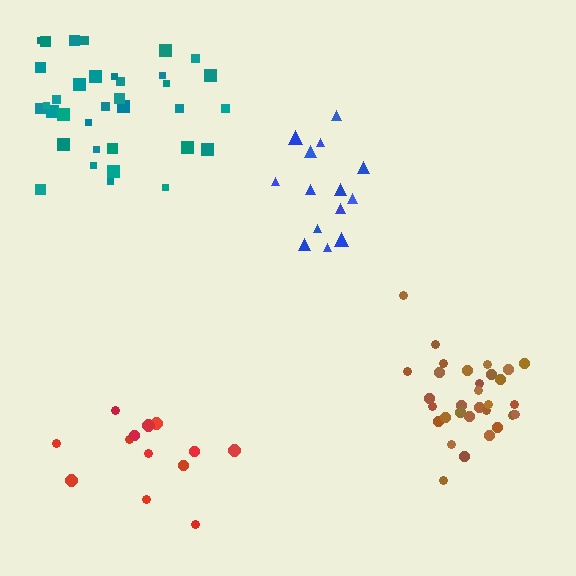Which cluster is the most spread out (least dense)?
Red.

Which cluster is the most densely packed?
Brown.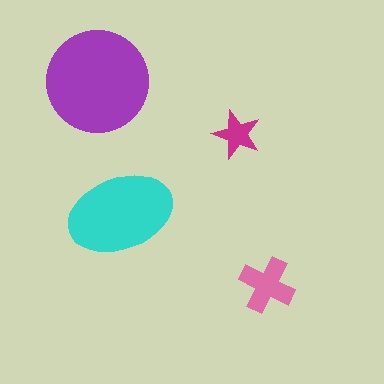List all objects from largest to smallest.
The purple circle, the cyan ellipse, the pink cross, the magenta star.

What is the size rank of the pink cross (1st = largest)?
3rd.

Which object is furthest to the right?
The pink cross is rightmost.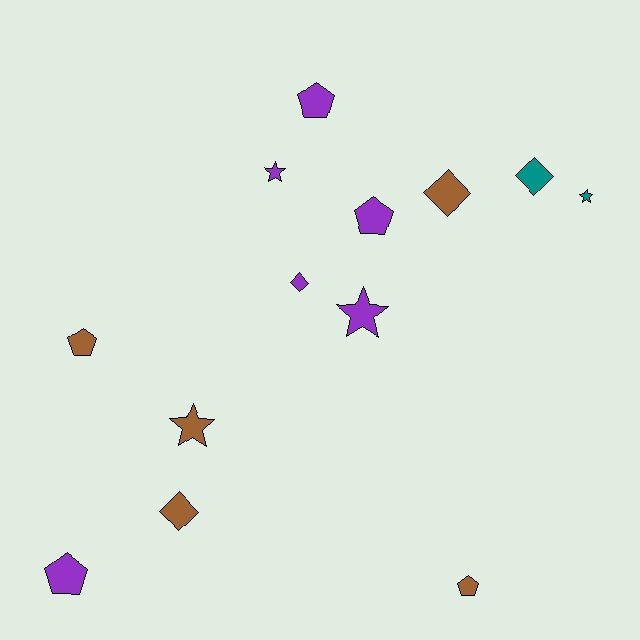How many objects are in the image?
There are 13 objects.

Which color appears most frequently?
Purple, with 6 objects.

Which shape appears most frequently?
Pentagon, with 5 objects.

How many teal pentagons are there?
There are no teal pentagons.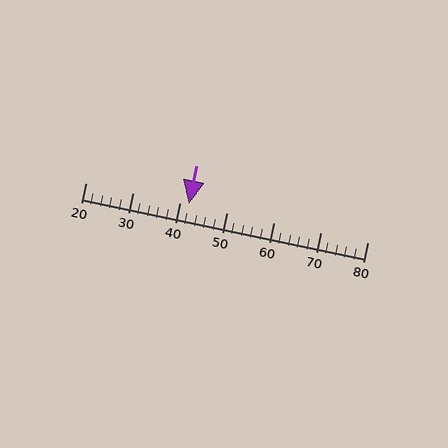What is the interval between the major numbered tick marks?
The major tick marks are spaced 10 units apart.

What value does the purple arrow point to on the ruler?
The purple arrow points to approximately 42.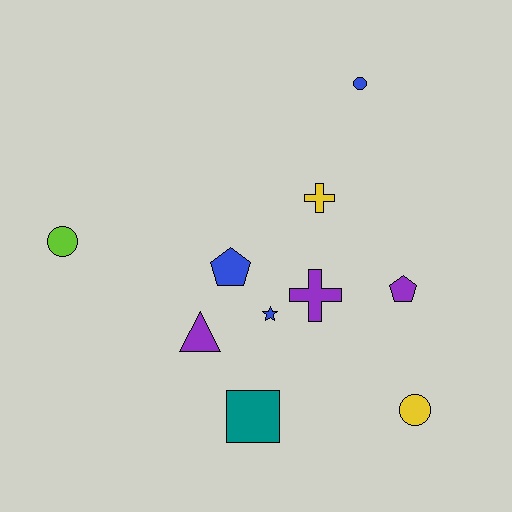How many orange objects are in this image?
There are no orange objects.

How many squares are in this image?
There is 1 square.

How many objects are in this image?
There are 10 objects.